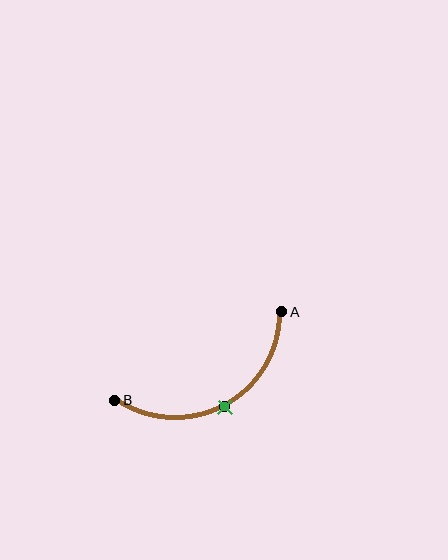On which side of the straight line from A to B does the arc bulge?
The arc bulges below the straight line connecting A and B.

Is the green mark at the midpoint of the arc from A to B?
Yes. The green mark lies on the arc at equal arc-length from both A and B — it is the arc midpoint.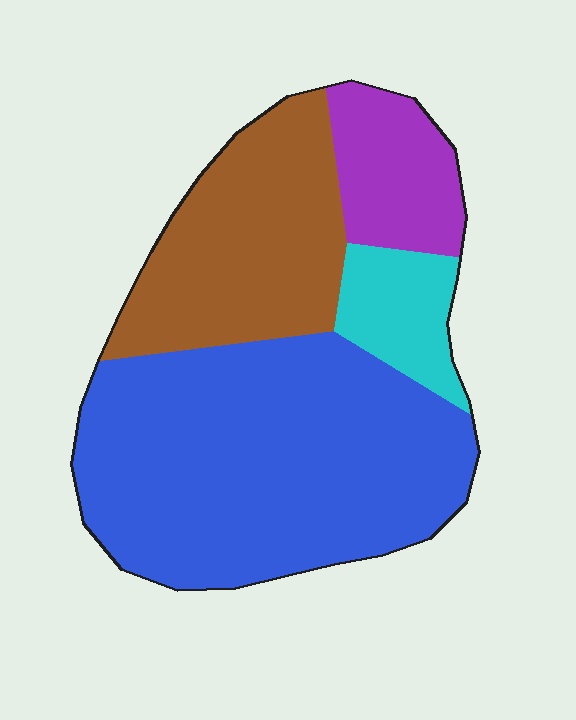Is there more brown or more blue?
Blue.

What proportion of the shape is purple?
Purple takes up about one eighth (1/8) of the shape.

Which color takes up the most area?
Blue, at roughly 55%.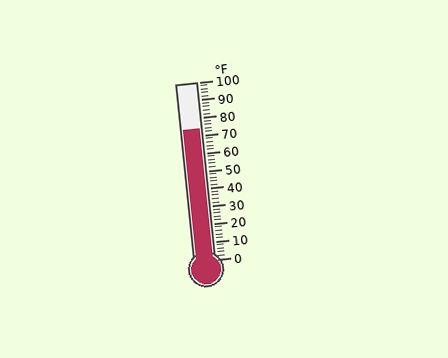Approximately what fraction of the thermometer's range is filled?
The thermometer is filled to approximately 75% of its range.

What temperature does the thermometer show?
The thermometer shows approximately 74°F.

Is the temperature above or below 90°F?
The temperature is below 90°F.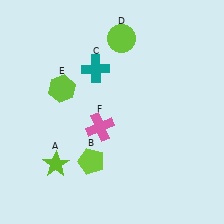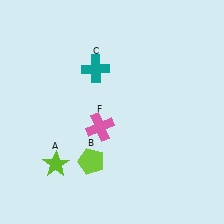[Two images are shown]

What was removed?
The lime hexagon (E), the lime circle (D) were removed in Image 2.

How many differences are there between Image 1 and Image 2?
There are 2 differences between the two images.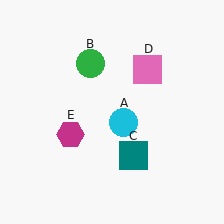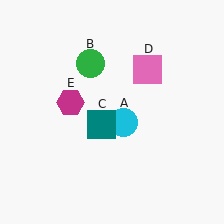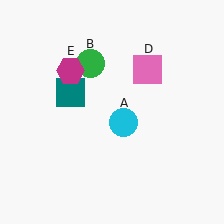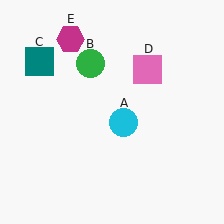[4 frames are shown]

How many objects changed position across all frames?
2 objects changed position: teal square (object C), magenta hexagon (object E).